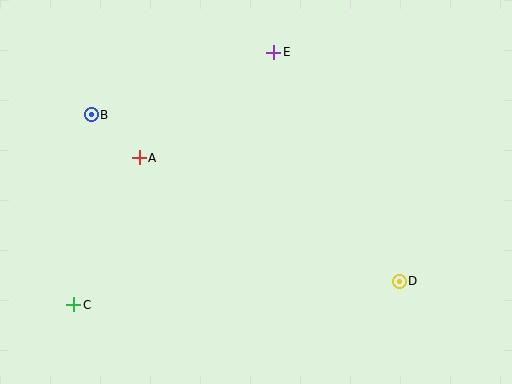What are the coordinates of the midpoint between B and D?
The midpoint between B and D is at (245, 198).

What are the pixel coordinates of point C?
Point C is at (74, 305).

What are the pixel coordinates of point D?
Point D is at (399, 281).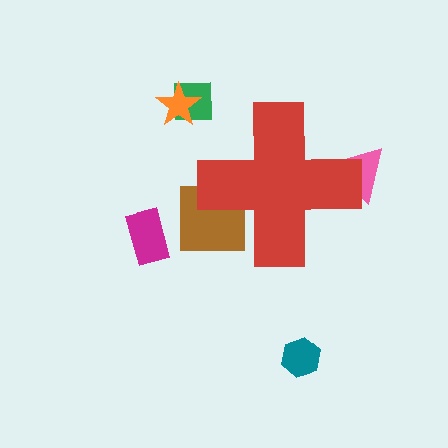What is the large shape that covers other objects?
A red cross.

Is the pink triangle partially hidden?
Yes, the pink triangle is partially hidden behind the red cross.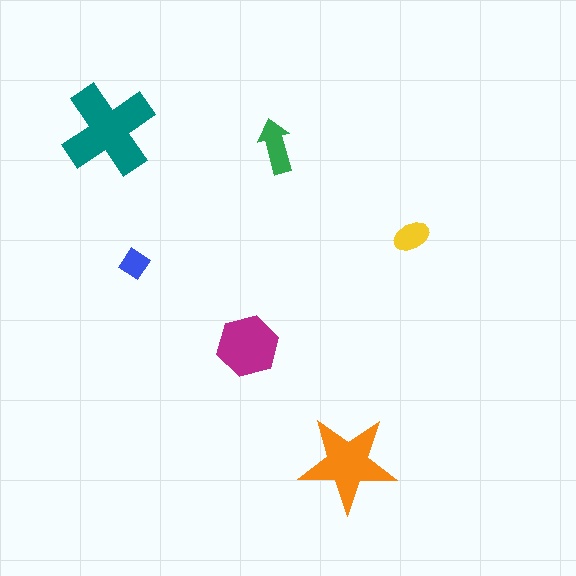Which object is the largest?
The teal cross.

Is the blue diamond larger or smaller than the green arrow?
Smaller.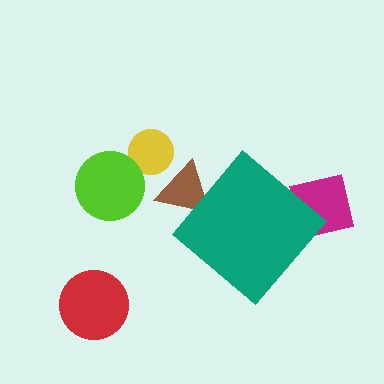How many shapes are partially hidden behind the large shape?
2 shapes are partially hidden.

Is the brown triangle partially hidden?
Yes, the brown triangle is partially hidden behind the teal diamond.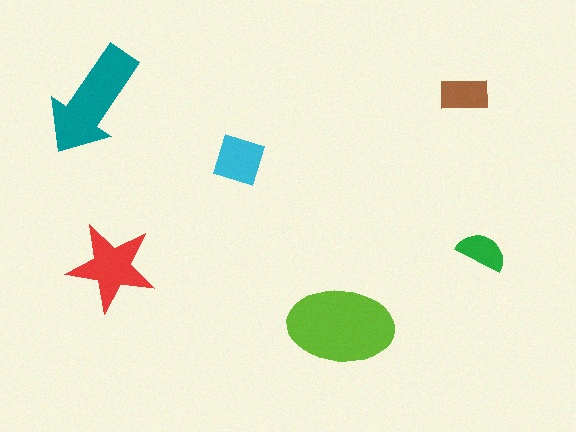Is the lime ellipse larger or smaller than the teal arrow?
Larger.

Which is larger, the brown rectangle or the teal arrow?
The teal arrow.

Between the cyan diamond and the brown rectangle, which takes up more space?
The cyan diamond.